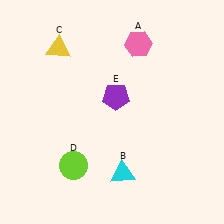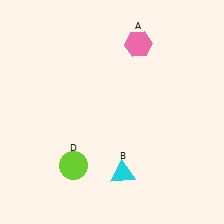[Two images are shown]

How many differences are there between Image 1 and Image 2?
There are 2 differences between the two images.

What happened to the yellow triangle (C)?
The yellow triangle (C) was removed in Image 2. It was in the top-left area of Image 1.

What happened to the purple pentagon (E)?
The purple pentagon (E) was removed in Image 2. It was in the top-right area of Image 1.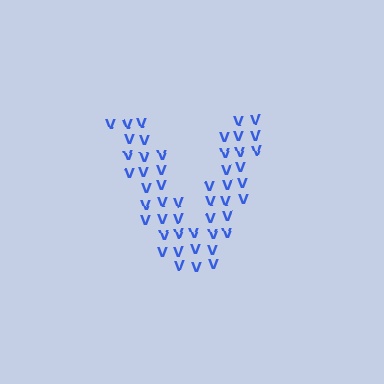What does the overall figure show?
The overall figure shows the letter V.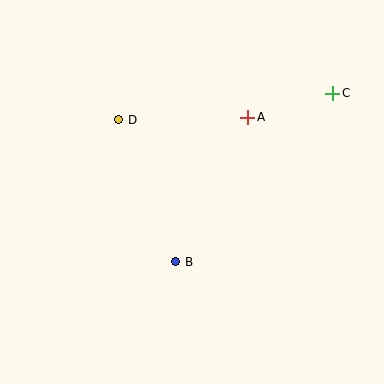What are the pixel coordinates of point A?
Point A is at (248, 117).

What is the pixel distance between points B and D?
The distance between B and D is 153 pixels.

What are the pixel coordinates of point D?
Point D is at (119, 120).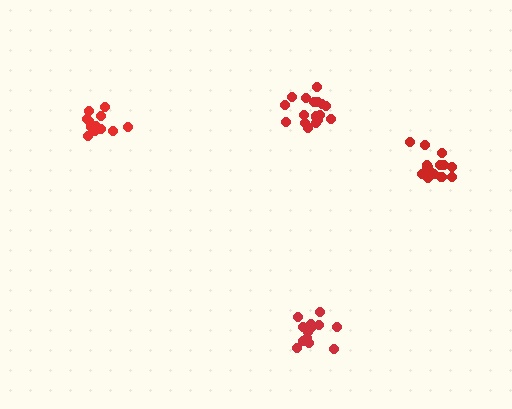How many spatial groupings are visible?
There are 4 spatial groupings.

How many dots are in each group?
Group 1: 12 dots, Group 2: 15 dots, Group 3: 13 dots, Group 4: 17 dots (57 total).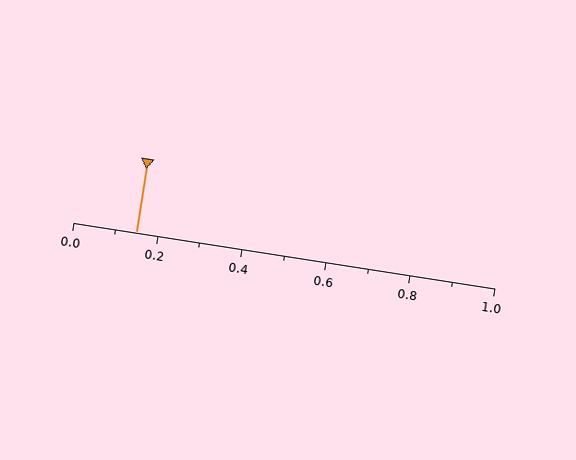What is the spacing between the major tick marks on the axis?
The major ticks are spaced 0.2 apart.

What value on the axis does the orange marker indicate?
The marker indicates approximately 0.15.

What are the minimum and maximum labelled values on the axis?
The axis runs from 0.0 to 1.0.